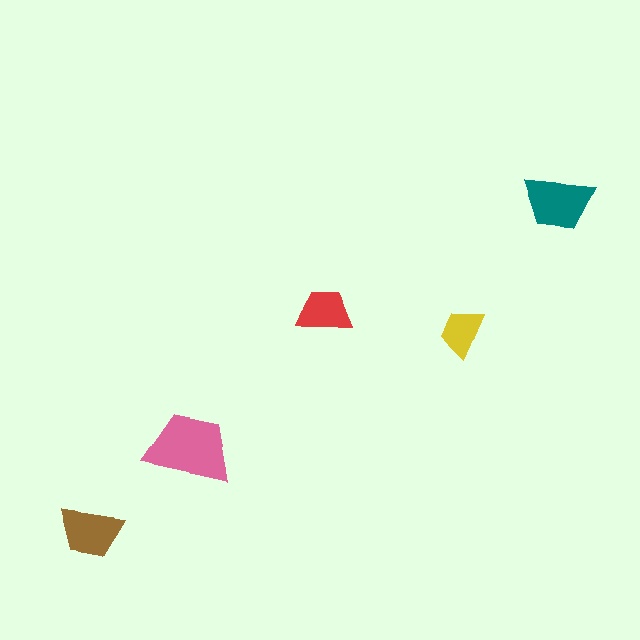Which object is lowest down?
The brown trapezoid is bottommost.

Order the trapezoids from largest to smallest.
the pink one, the teal one, the brown one, the red one, the yellow one.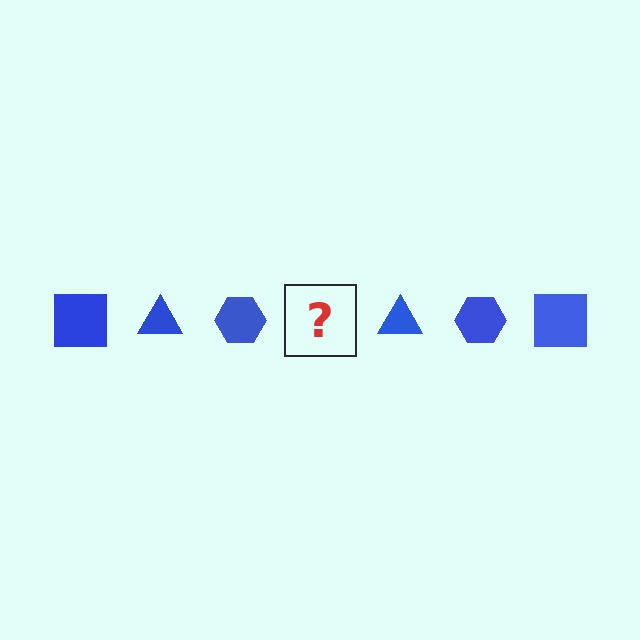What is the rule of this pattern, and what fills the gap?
The rule is that the pattern cycles through square, triangle, hexagon shapes in blue. The gap should be filled with a blue square.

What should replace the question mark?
The question mark should be replaced with a blue square.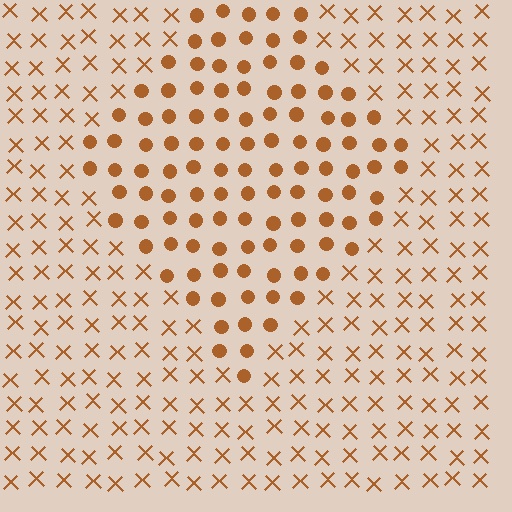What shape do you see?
I see a diamond.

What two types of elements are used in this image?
The image uses circles inside the diamond region and X marks outside it.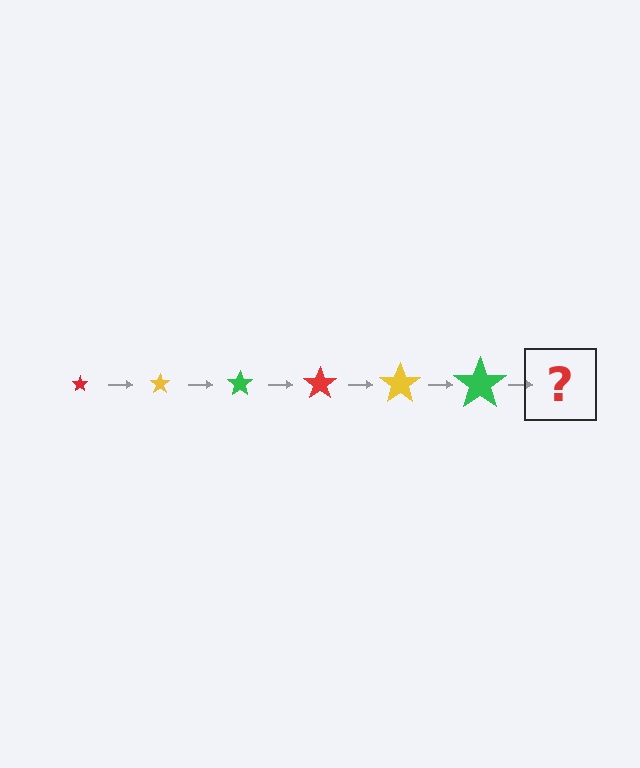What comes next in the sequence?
The next element should be a red star, larger than the previous one.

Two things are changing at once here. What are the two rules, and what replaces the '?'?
The two rules are that the star grows larger each step and the color cycles through red, yellow, and green. The '?' should be a red star, larger than the previous one.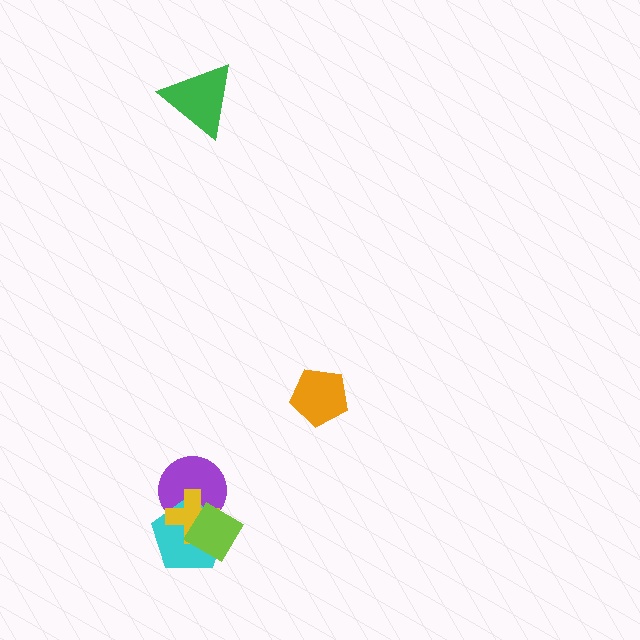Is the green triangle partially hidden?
No, no other shape covers it.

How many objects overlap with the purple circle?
3 objects overlap with the purple circle.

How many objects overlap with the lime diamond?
3 objects overlap with the lime diamond.